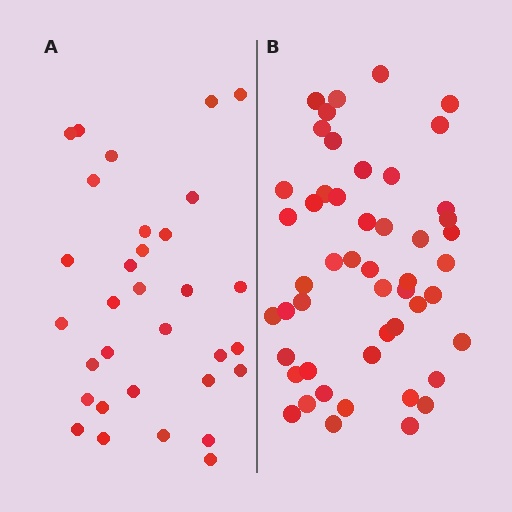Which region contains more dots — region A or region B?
Region B (the right region) has more dots.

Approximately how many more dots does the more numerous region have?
Region B has approximately 20 more dots than region A.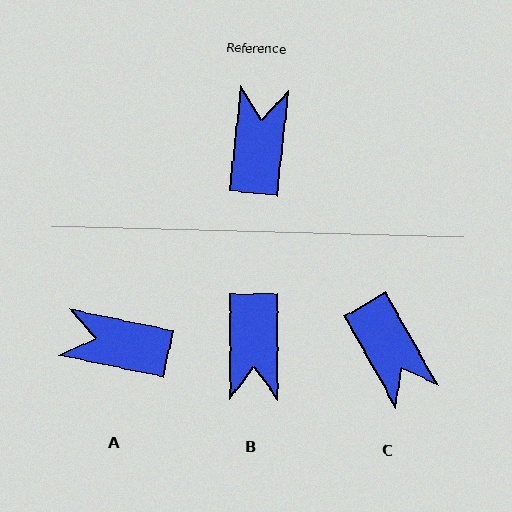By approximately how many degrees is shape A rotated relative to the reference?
Approximately 84 degrees counter-clockwise.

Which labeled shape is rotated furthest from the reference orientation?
B, about 173 degrees away.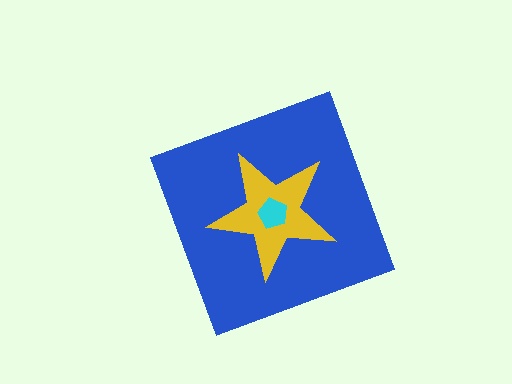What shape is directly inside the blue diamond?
The yellow star.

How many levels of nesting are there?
3.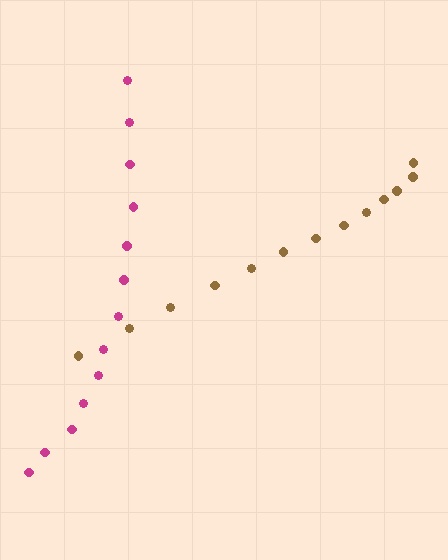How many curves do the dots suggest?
There are 2 distinct paths.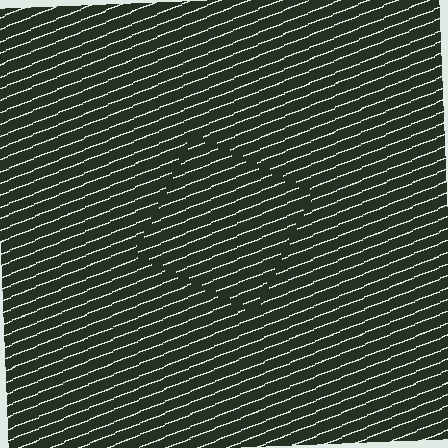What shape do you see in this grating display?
An illusory square. The interior of the shape contains the same grating, shifted by half a period — the contour is defined by the phase discontinuity where line-ends from the inner and outer gratings abut.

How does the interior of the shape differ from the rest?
The interior of the shape contains the same grating, shifted by half a period — the contour is defined by the phase discontinuity where line-ends from the inner and outer gratings abut.